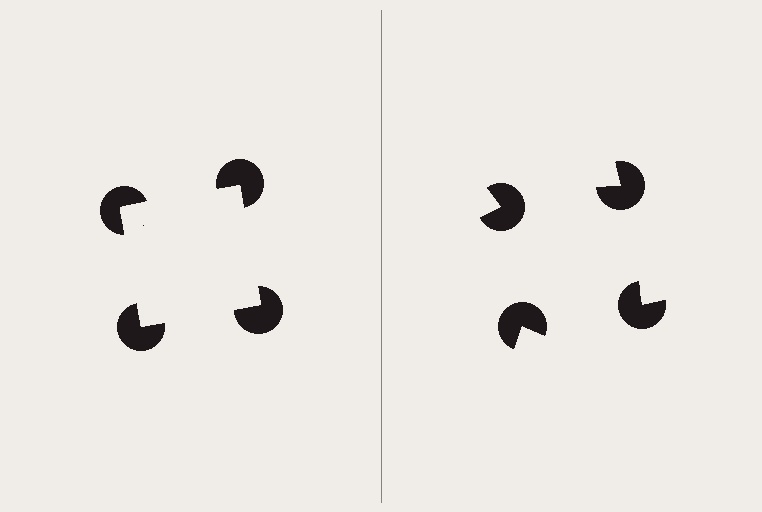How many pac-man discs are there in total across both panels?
8 — 4 on each side.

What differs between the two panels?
The pac-man discs are positioned identically on both sides; only the wedge orientations differ. On the left they align to a square; on the right they are misaligned.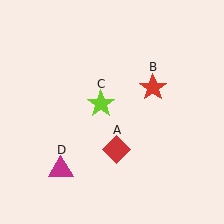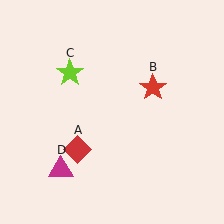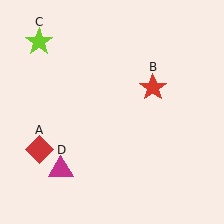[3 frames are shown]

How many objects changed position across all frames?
2 objects changed position: red diamond (object A), lime star (object C).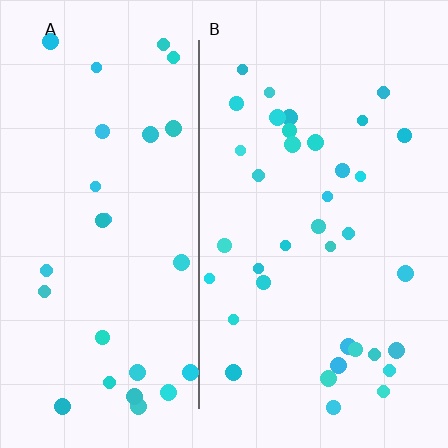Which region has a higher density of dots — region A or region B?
B (the right).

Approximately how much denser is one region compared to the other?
Approximately 1.3× — region B over region A.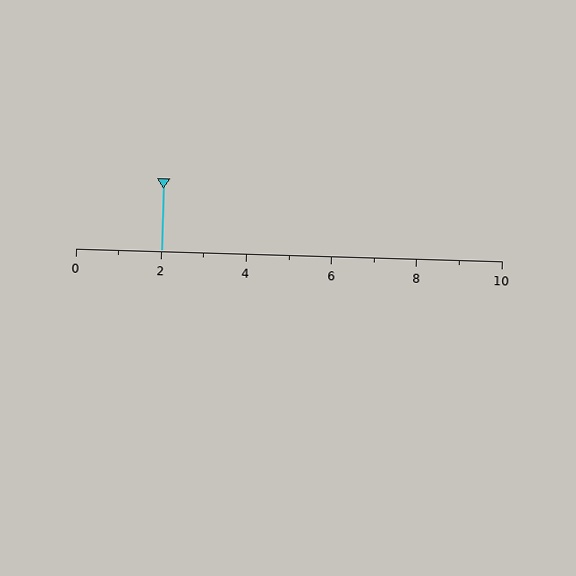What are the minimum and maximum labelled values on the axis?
The axis runs from 0 to 10.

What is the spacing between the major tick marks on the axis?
The major ticks are spaced 2 apart.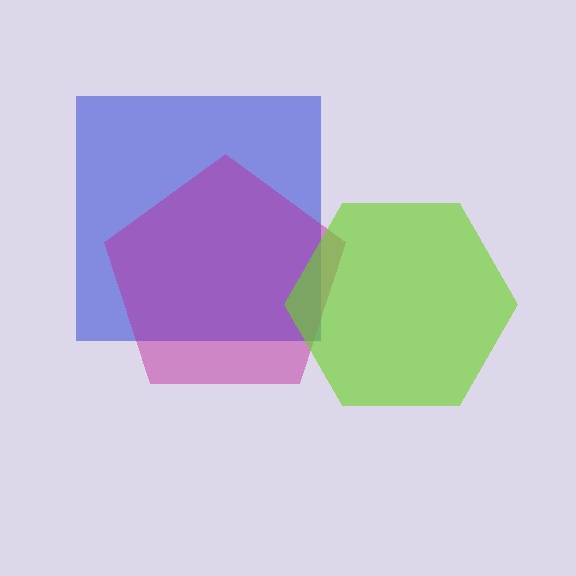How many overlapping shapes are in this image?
There are 3 overlapping shapes in the image.